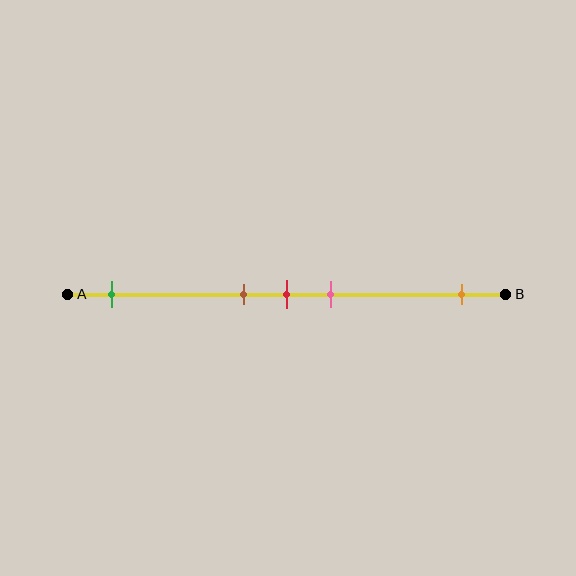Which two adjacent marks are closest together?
The brown and red marks are the closest adjacent pair.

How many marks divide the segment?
There are 5 marks dividing the segment.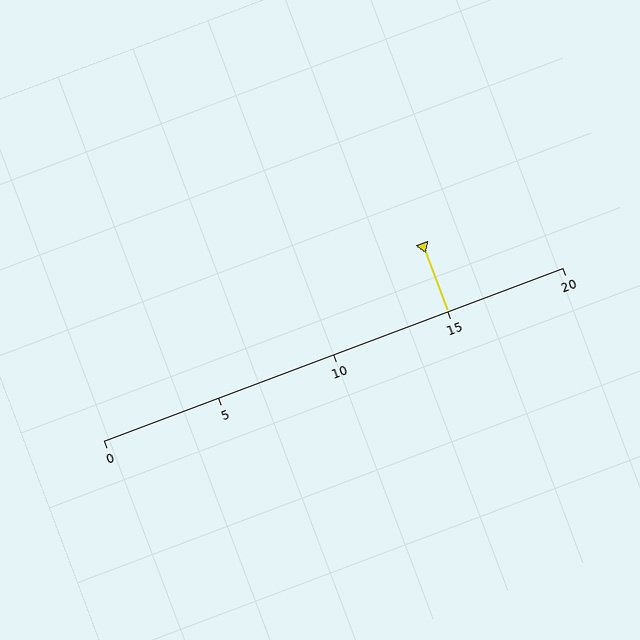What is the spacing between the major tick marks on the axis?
The major ticks are spaced 5 apart.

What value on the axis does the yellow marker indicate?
The marker indicates approximately 15.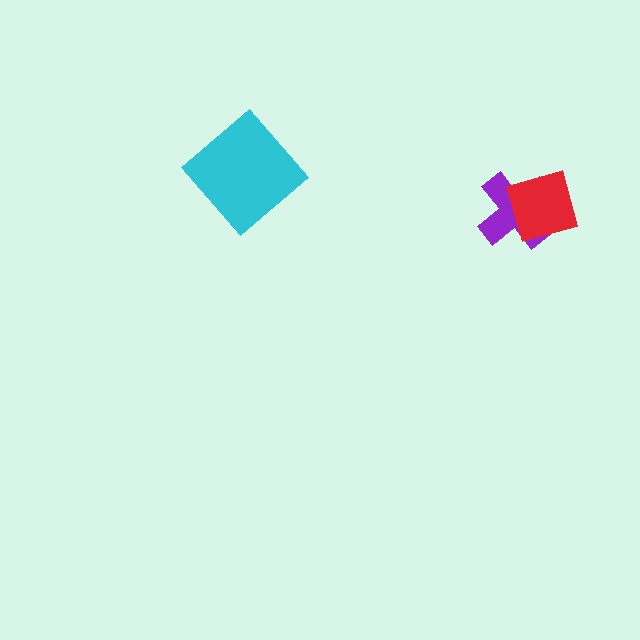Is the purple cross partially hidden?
Yes, it is partially covered by another shape.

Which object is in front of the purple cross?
The red diamond is in front of the purple cross.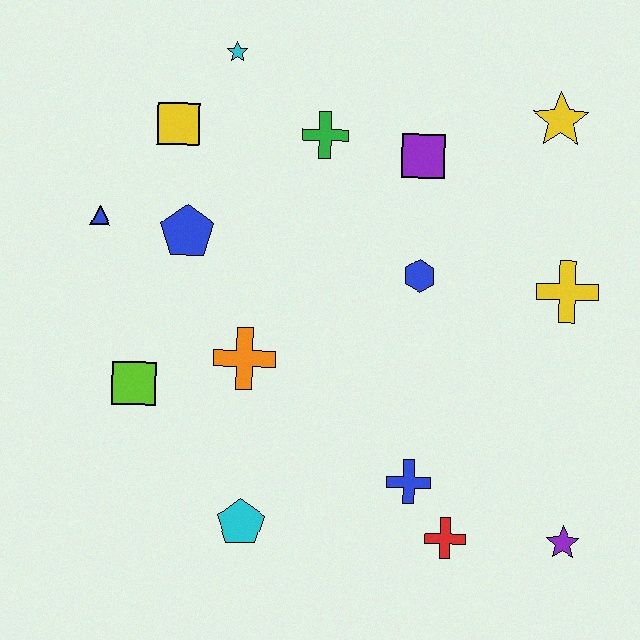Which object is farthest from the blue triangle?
The purple star is farthest from the blue triangle.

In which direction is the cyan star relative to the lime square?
The cyan star is above the lime square.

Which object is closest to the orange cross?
The lime square is closest to the orange cross.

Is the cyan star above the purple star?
Yes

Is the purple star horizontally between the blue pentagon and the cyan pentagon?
No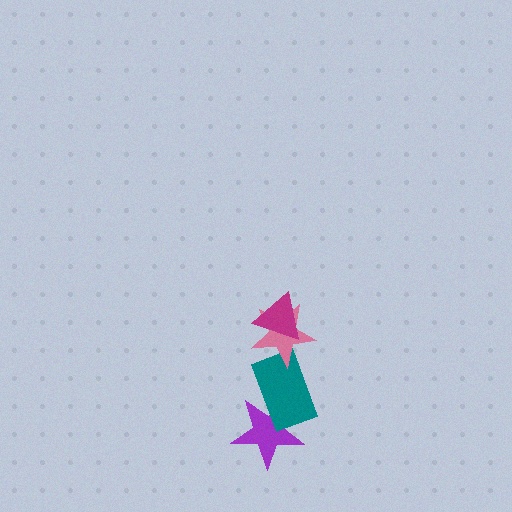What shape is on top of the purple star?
The teal rectangle is on top of the purple star.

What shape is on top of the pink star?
The magenta triangle is on top of the pink star.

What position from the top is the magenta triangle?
The magenta triangle is 1st from the top.